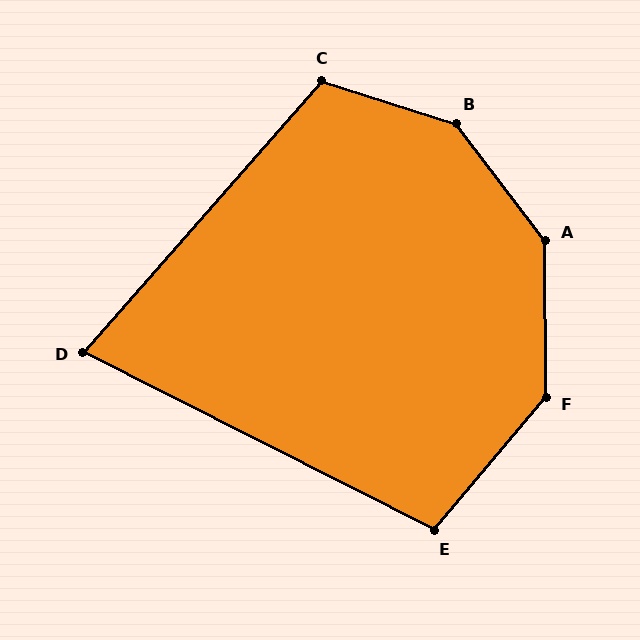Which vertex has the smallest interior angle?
D, at approximately 76 degrees.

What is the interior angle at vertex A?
Approximately 143 degrees (obtuse).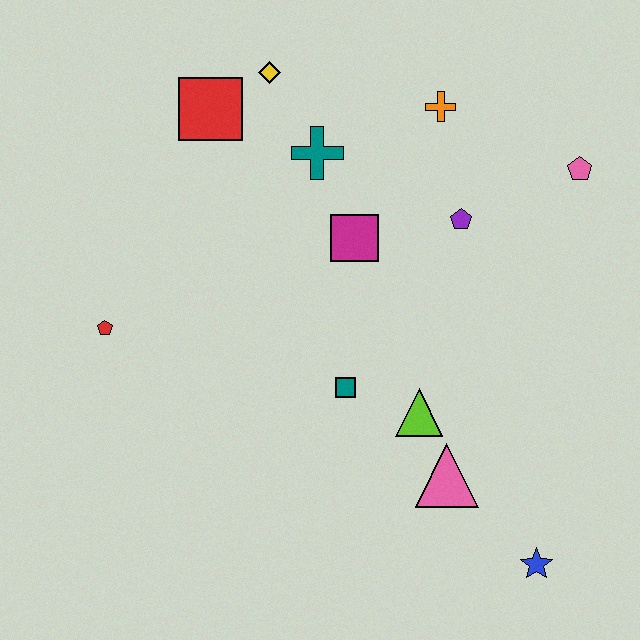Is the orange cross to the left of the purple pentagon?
Yes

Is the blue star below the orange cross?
Yes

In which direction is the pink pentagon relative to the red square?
The pink pentagon is to the right of the red square.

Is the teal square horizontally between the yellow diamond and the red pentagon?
No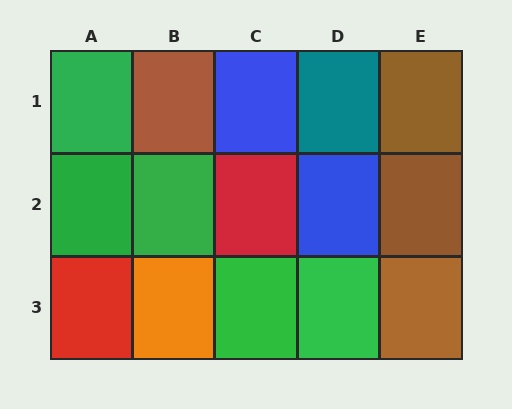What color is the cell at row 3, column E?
Brown.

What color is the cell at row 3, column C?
Green.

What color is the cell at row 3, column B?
Orange.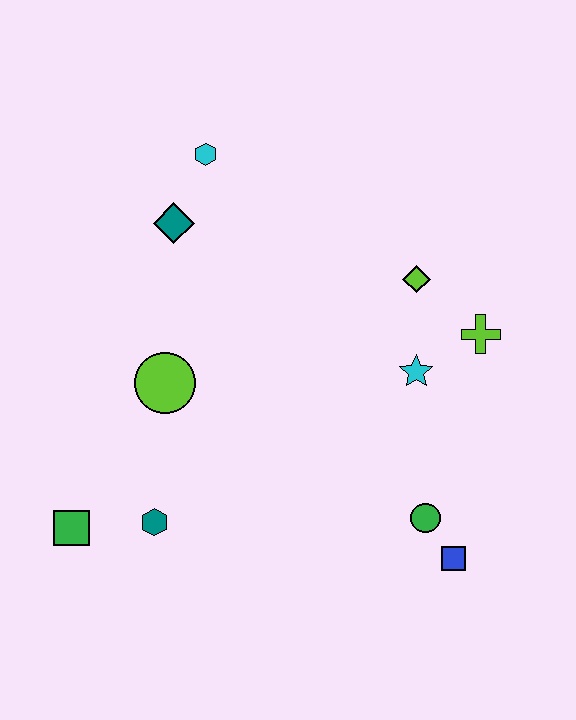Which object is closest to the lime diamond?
The lime cross is closest to the lime diamond.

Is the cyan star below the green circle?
No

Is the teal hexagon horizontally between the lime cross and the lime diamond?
No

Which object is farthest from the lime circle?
The blue square is farthest from the lime circle.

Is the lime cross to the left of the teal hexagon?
No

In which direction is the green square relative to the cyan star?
The green square is to the left of the cyan star.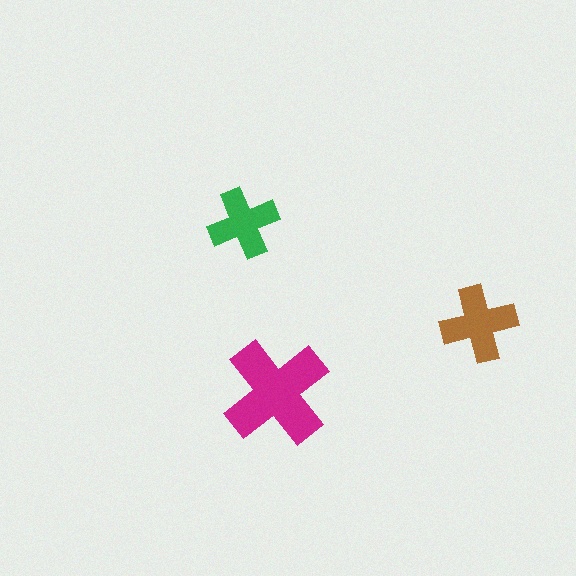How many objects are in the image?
There are 3 objects in the image.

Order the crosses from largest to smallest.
the magenta one, the brown one, the green one.